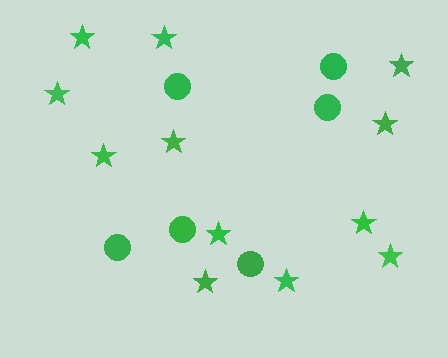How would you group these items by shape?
There are 2 groups: one group of circles (6) and one group of stars (12).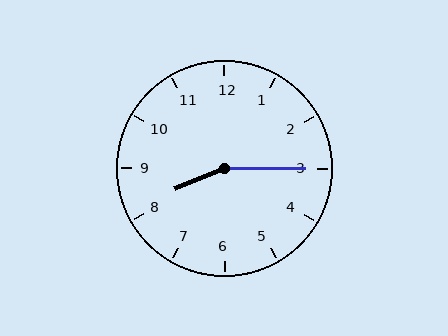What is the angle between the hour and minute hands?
Approximately 158 degrees.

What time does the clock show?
8:15.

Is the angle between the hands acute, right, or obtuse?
It is obtuse.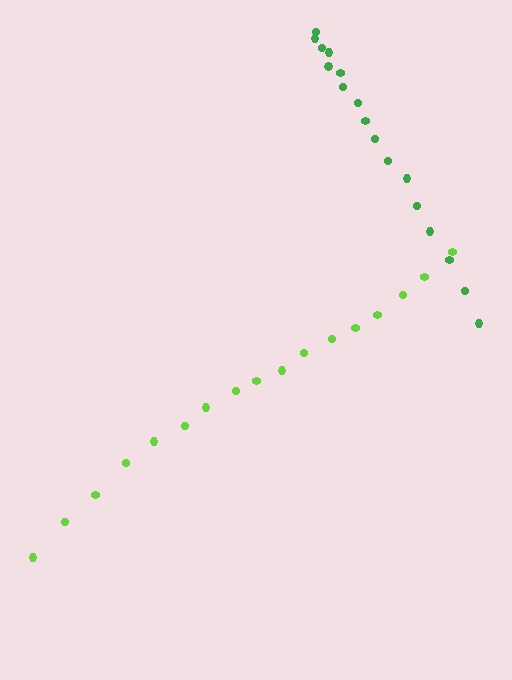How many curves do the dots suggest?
There are 2 distinct paths.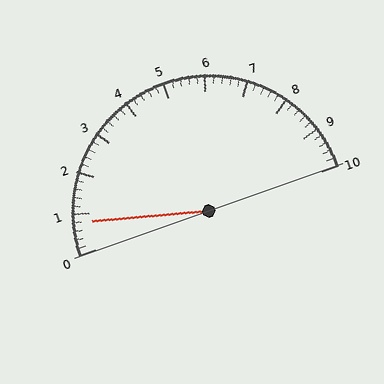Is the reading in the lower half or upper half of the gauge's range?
The reading is in the lower half of the range (0 to 10).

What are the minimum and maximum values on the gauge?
The gauge ranges from 0 to 10.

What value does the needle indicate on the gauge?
The needle indicates approximately 0.8.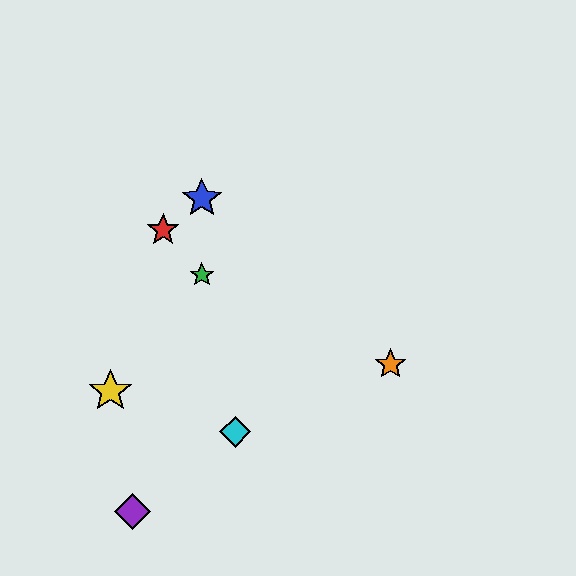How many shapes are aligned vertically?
2 shapes (the blue star, the green star) are aligned vertically.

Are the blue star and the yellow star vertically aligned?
No, the blue star is at x≈202 and the yellow star is at x≈110.